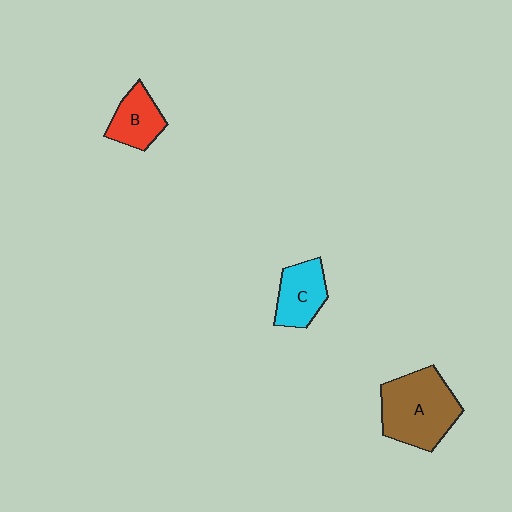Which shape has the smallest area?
Shape B (red).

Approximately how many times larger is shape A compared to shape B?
Approximately 2.0 times.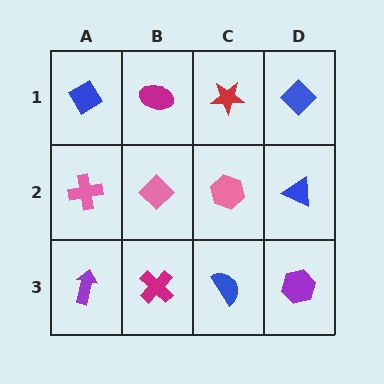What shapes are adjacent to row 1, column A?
A pink cross (row 2, column A), a magenta ellipse (row 1, column B).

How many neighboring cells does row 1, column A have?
2.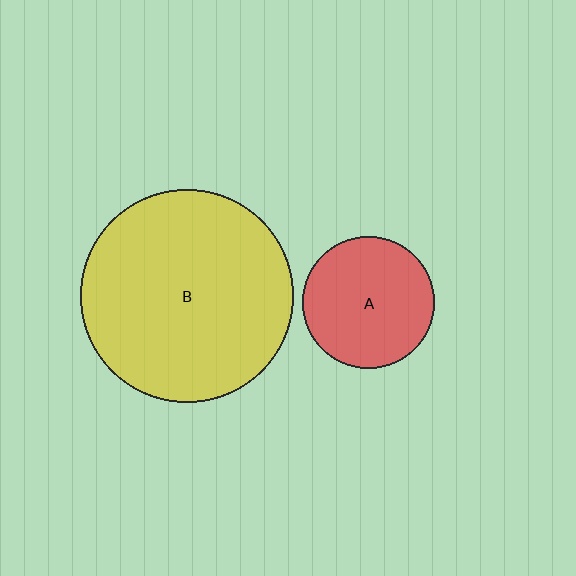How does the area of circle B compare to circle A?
Approximately 2.6 times.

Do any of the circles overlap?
No, none of the circles overlap.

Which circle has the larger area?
Circle B (yellow).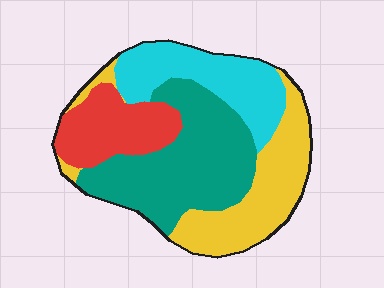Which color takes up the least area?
Red, at roughly 15%.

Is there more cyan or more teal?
Teal.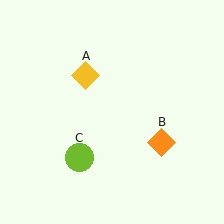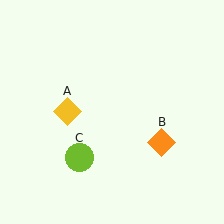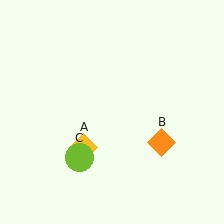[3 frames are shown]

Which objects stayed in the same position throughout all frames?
Orange diamond (object B) and lime circle (object C) remained stationary.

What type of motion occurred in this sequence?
The yellow diamond (object A) rotated counterclockwise around the center of the scene.